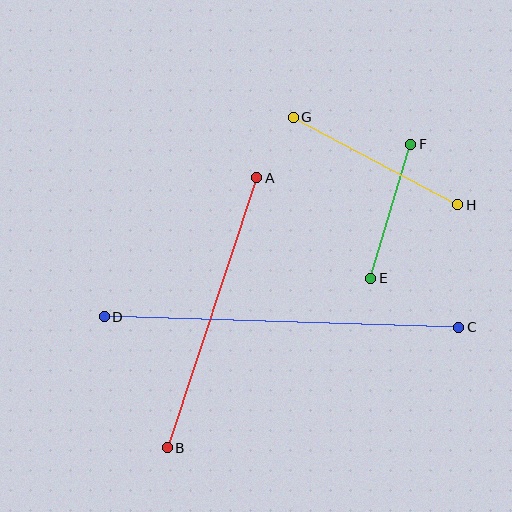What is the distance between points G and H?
The distance is approximately 186 pixels.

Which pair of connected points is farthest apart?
Points C and D are farthest apart.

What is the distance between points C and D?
The distance is approximately 355 pixels.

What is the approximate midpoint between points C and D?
The midpoint is at approximately (281, 322) pixels.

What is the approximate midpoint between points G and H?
The midpoint is at approximately (375, 161) pixels.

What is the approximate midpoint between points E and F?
The midpoint is at approximately (391, 211) pixels.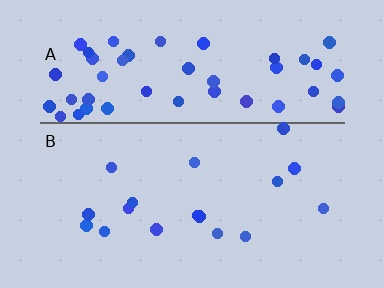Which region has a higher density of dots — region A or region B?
A (the top).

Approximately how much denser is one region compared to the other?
Approximately 3.2× — region A over region B.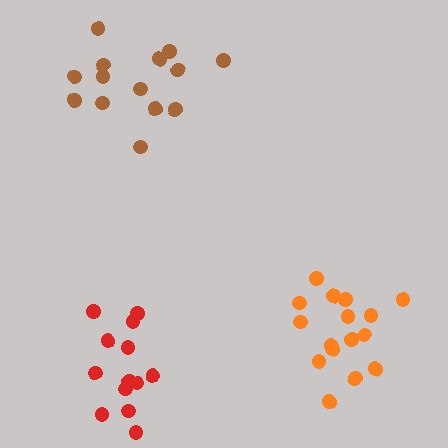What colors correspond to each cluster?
The clusters are colored: brown, orange, red.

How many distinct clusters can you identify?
There are 3 distinct clusters.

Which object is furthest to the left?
The red cluster is leftmost.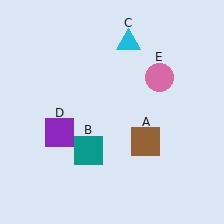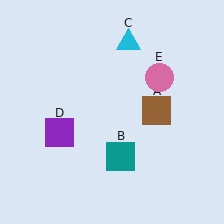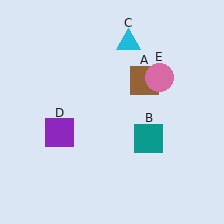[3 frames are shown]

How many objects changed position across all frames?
2 objects changed position: brown square (object A), teal square (object B).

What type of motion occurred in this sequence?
The brown square (object A), teal square (object B) rotated counterclockwise around the center of the scene.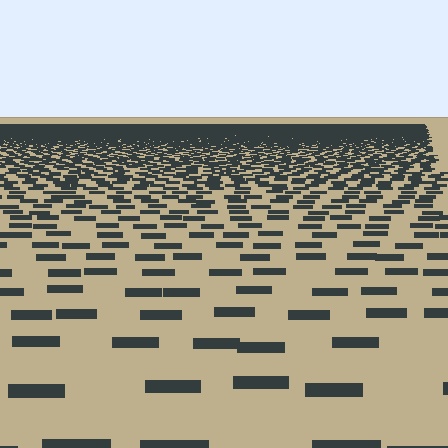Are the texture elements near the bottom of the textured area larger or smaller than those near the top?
Larger. Near the bottom, elements are closer to the viewer and appear at a bigger on-screen size.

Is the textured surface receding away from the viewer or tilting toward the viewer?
The surface is receding away from the viewer. Texture elements get smaller and denser toward the top.